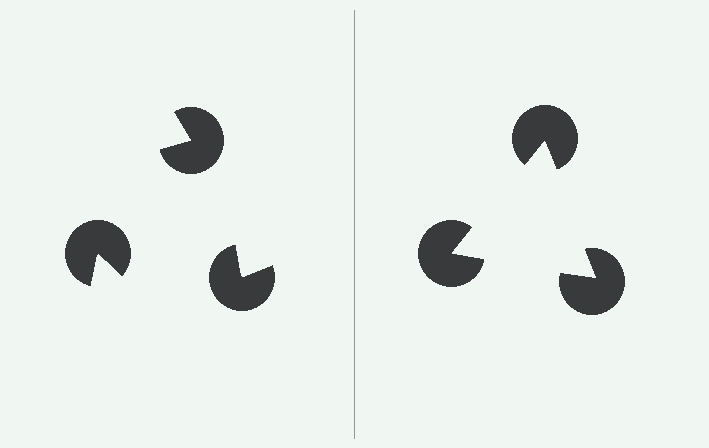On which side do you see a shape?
An illusory triangle appears on the right side. On the left side the wedge cuts are rotated, so no coherent shape forms.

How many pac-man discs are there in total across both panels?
6 — 3 on each side.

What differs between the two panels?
The pac-man discs are positioned identically on both sides; only the wedge orientations differ. On the right they align to a triangle; on the left they are misaligned.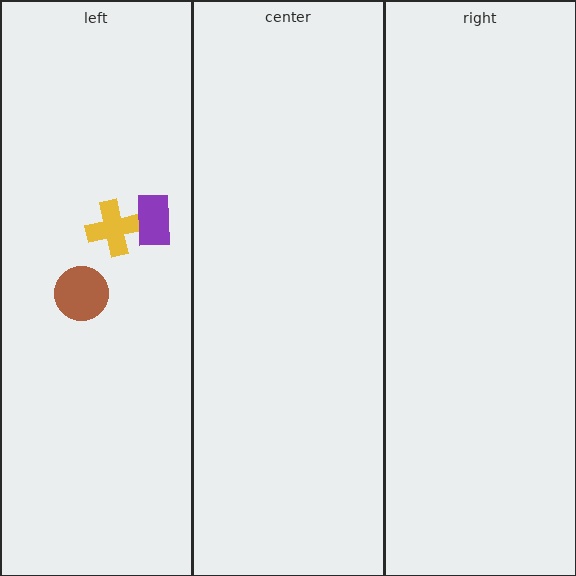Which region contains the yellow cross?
The left region.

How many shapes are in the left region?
3.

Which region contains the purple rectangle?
The left region.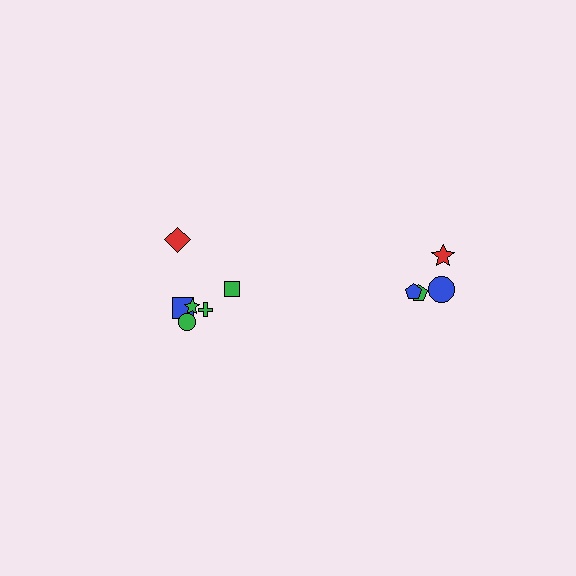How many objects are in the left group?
There are 6 objects.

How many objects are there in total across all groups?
There are 10 objects.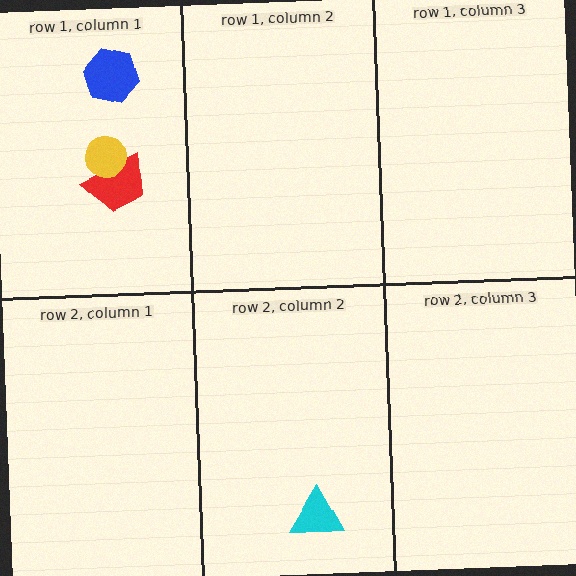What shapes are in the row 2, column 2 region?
The cyan triangle.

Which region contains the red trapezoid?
The row 1, column 1 region.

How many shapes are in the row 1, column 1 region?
3.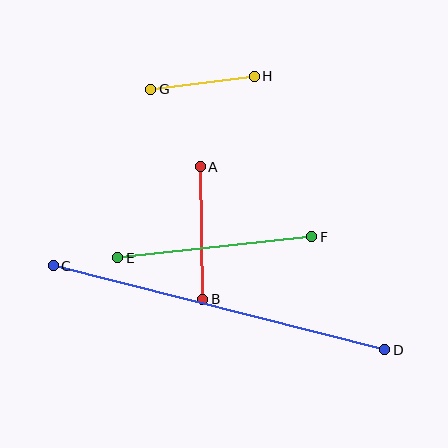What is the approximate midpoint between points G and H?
The midpoint is at approximately (203, 83) pixels.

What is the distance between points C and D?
The distance is approximately 342 pixels.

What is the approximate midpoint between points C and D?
The midpoint is at approximately (219, 308) pixels.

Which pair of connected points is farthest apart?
Points C and D are farthest apart.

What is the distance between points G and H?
The distance is approximately 104 pixels.